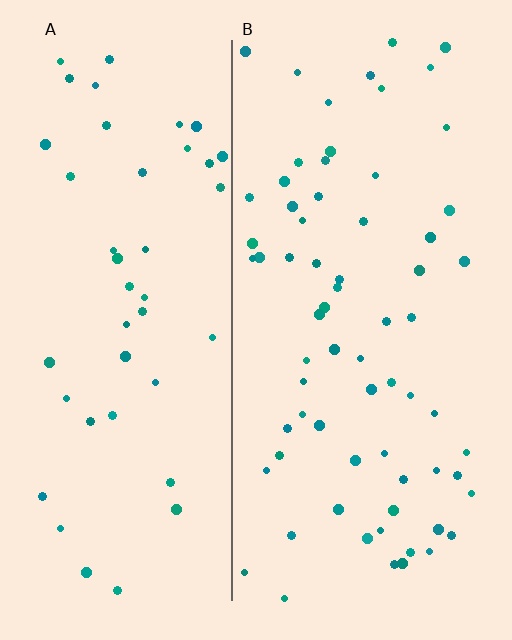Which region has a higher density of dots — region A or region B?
B (the right).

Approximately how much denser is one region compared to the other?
Approximately 1.6× — region B over region A.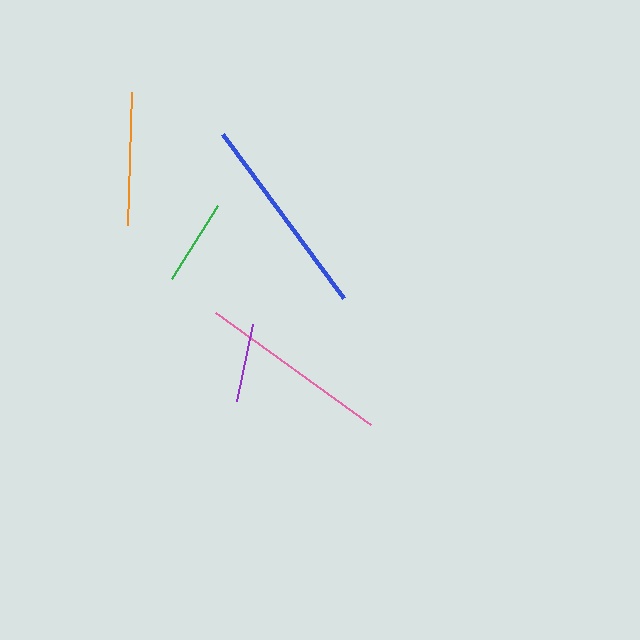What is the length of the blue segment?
The blue segment is approximately 204 pixels long.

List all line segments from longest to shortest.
From longest to shortest: blue, pink, orange, green, purple.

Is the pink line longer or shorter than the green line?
The pink line is longer than the green line.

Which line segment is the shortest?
The purple line is the shortest at approximately 78 pixels.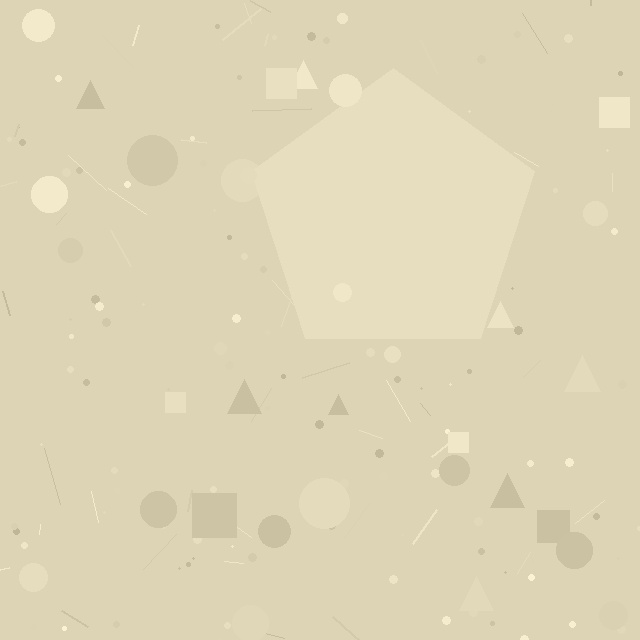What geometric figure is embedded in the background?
A pentagon is embedded in the background.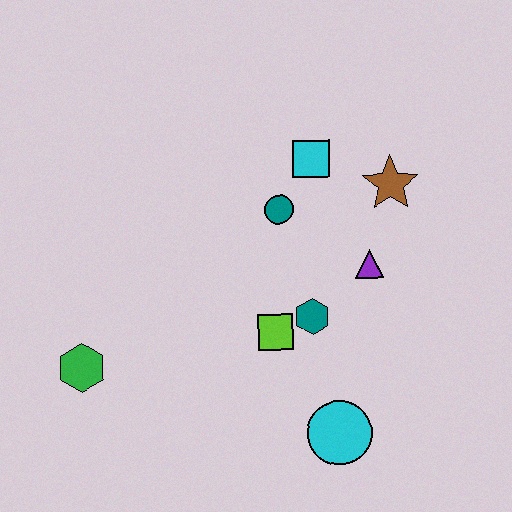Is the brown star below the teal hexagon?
No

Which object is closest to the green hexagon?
The lime square is closest to the green hexagon.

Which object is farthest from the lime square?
The green hexagon is farthest from the lime square.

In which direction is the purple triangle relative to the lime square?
The purple triangle is to the right of the lime square.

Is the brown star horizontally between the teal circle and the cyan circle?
No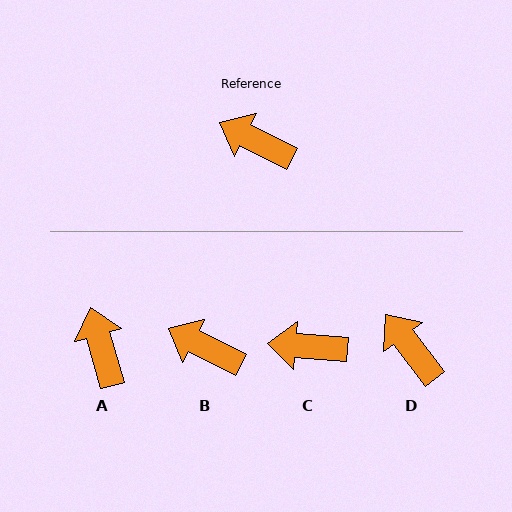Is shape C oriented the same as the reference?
No, it is off by about 22 degrees.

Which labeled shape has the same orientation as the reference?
B.